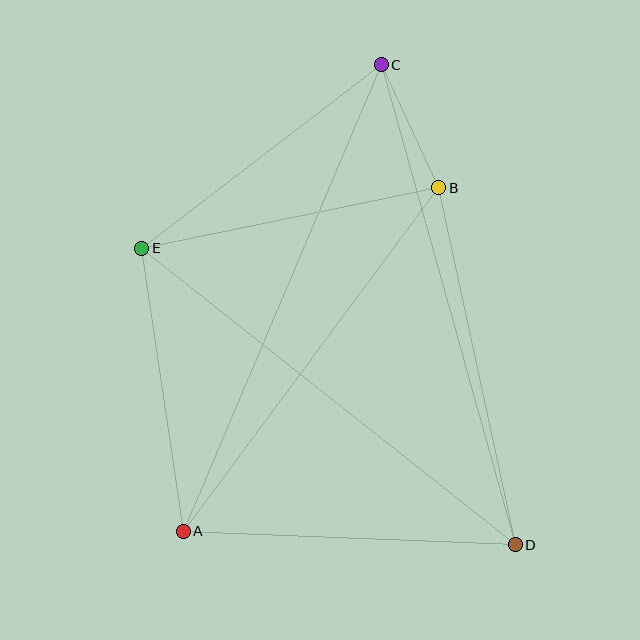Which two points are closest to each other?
Points B and C are closest to each other.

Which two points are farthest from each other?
Points A and C are farthest from each other.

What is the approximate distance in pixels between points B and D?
The distance between B and D is approximately 365 pixels.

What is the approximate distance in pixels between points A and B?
The distance between A and B is approximately 428 pixels.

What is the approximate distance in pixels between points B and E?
The distance between B and E is approximately 303 pixels.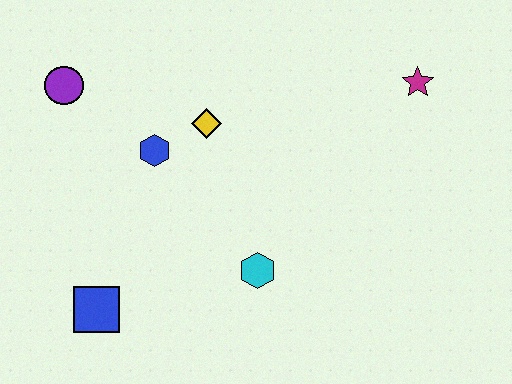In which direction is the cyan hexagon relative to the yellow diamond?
The cyan hexagon is below the yellow diamond.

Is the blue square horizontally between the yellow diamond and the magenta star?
No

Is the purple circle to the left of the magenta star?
Yes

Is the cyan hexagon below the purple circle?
Yes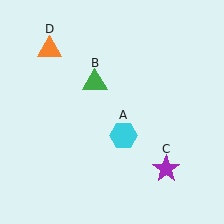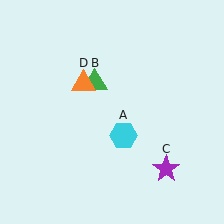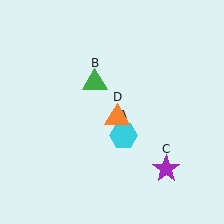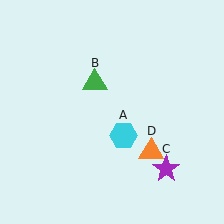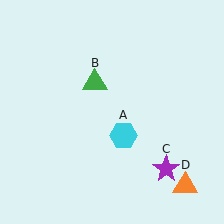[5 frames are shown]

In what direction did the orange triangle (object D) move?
The orange triangle (object D) moved down and to the right.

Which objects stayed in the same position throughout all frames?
Cyan hexagon (object A) and green triangle (object B) and purple star (object C) remained stationary.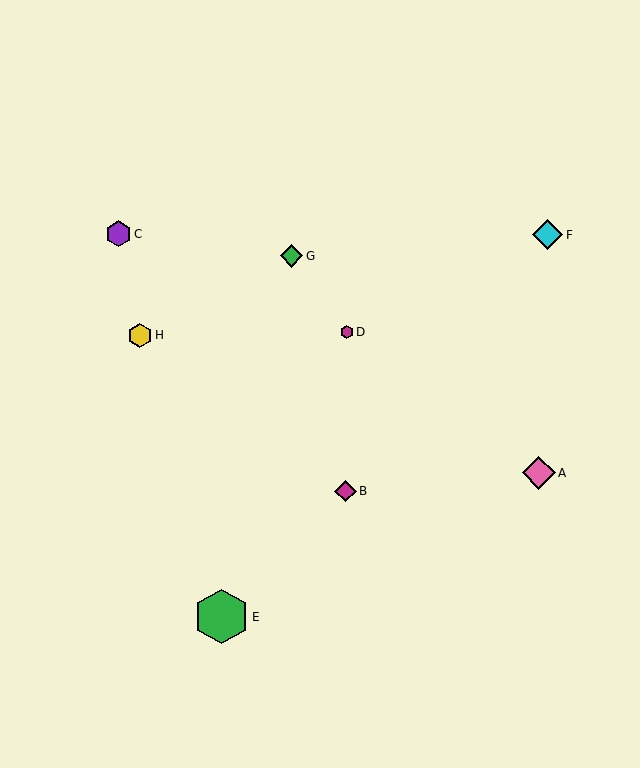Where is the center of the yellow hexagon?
The center of the yellow hexagon is at (140, 335).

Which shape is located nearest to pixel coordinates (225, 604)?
The green hexagon (labeled E) at (221, 617) is nearest to that location.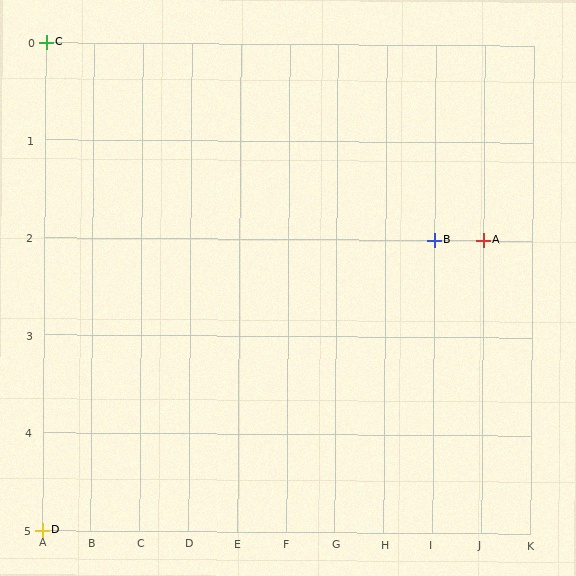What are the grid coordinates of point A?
Point A is at grid coordinates (J, 2).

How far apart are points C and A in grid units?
Points C and A are 9 columns and 2 rows apart (about 9.2 grid units diagonally).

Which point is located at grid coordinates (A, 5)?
Point D is at (A, 5).